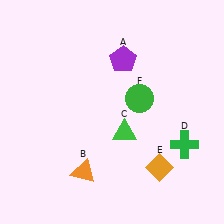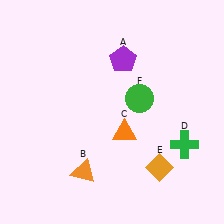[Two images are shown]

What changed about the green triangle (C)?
In Image 1, C is green. In Image 2, it changed to orange.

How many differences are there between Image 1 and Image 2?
There is 1 difference between the two images.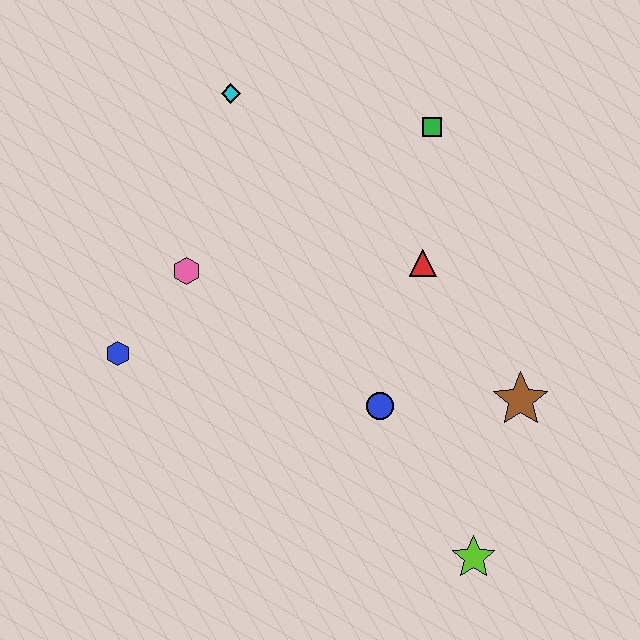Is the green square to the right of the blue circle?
Yes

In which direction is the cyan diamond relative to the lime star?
The cyan diamond is above the lime star.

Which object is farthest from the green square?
The lime star is farthest from the green square.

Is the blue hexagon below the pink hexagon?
Yes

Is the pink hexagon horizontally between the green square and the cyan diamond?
No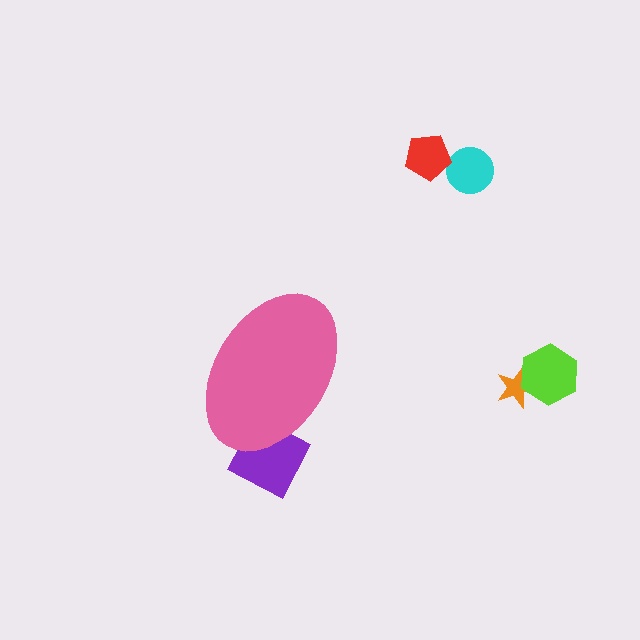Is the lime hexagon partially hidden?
No, the lime hexagon is fully visible.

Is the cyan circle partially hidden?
No, the cyan circle is fully visible.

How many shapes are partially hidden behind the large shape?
1 shape is partially hidden.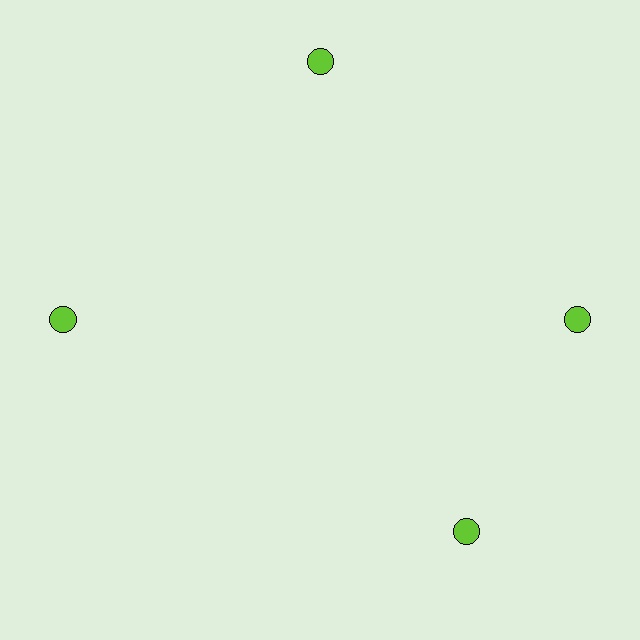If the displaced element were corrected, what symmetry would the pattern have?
It would have 4-fold rotational symmetry — the pattern would map onto itself every 90 degrees.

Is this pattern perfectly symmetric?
No. The 4 lime circles are arranged in a ring, but one element near the 6 o'clock position is rotated out of alignment along the ring, breaking the 4-fold rotational symmetry.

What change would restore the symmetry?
The symmetry would be restored by rotating it back into even spacing with its neighbors so that all 4 circles sit at equal angles and equal distance from the center.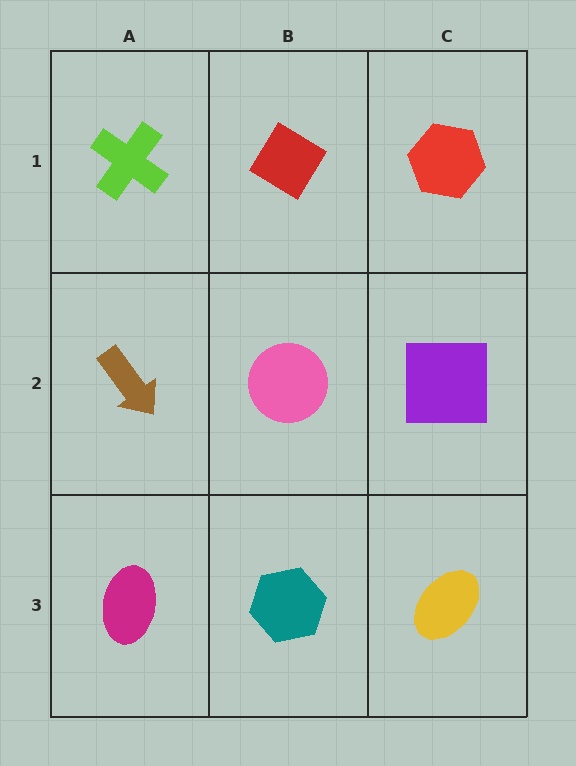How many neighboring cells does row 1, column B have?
3.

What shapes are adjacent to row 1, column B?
A pink circle (row 2, column B), a lime cross (row 1, column A), a red hexagon (row 1, column C).